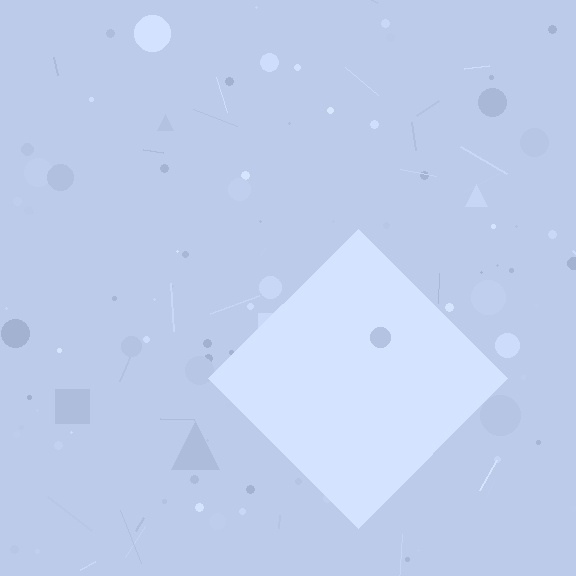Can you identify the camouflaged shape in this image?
The camouflaged shape is a diamond.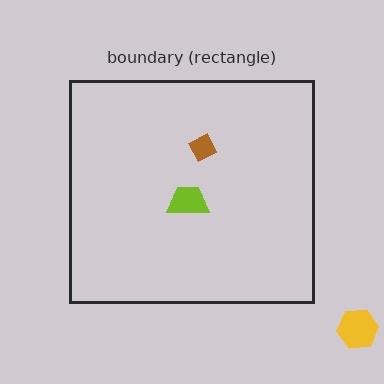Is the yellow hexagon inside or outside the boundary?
Outside.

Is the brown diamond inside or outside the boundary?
Inside.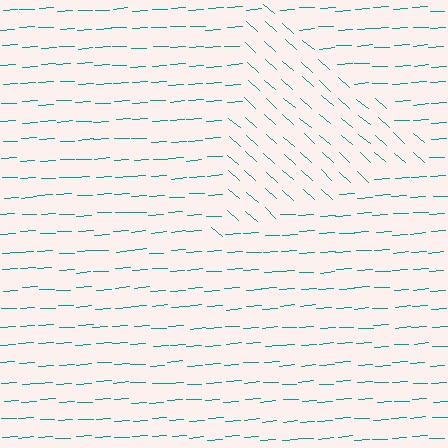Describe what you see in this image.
The image is filled with small teal line segments. A triangle region in the image has lines oriented differently from the surrounding lines, creating a visible texture boundary.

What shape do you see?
I see a triangle.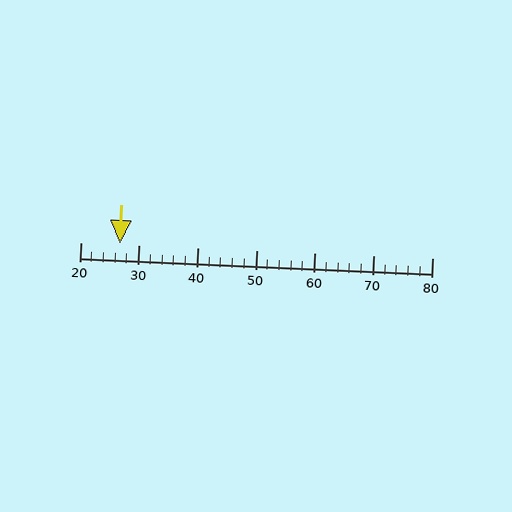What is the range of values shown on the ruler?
The ruler shows values from 20 to 80.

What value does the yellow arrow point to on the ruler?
The yellow arrow points to approximately 27.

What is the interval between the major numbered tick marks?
The major tick marks are spaced 10 units apart.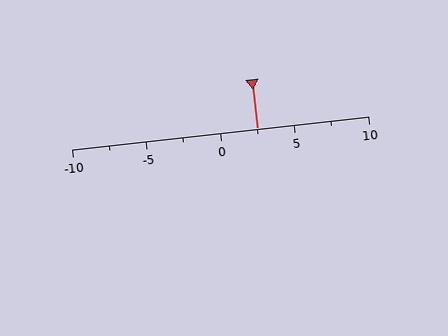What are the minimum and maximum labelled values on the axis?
The axis runs from -10 to 10.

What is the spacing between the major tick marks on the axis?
The major ticks are spaced 5 apart.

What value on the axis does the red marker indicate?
The marker indicates approximately 2.5.